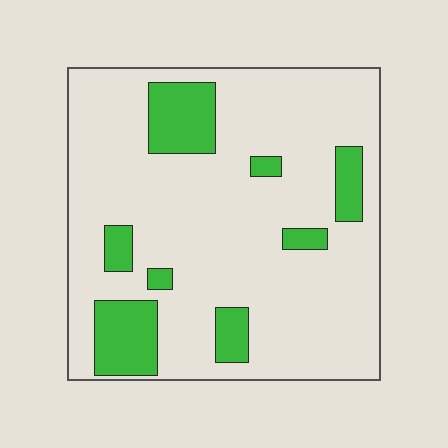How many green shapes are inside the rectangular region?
8.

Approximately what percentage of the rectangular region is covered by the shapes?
Approximately 20%.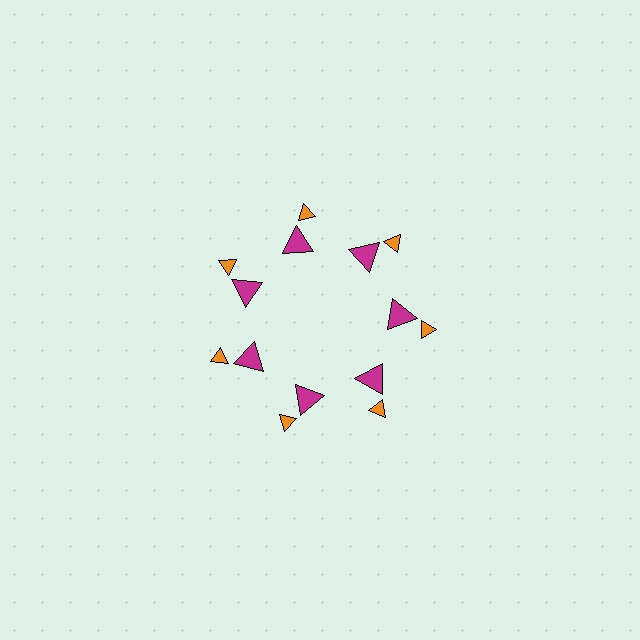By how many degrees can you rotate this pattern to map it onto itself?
The pattern maps onto itself every 51 degrees of rotation.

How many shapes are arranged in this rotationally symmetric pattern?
There are 14 shapes, arranged in 7 groups of 2.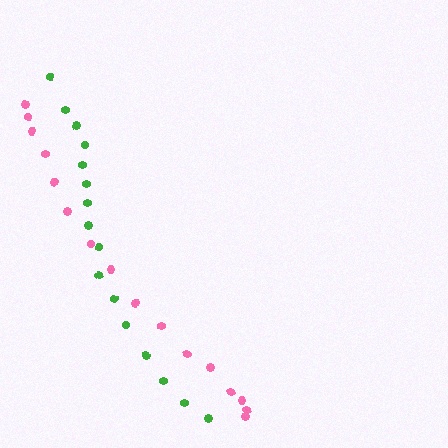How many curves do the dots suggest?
There are 2 distinct paths.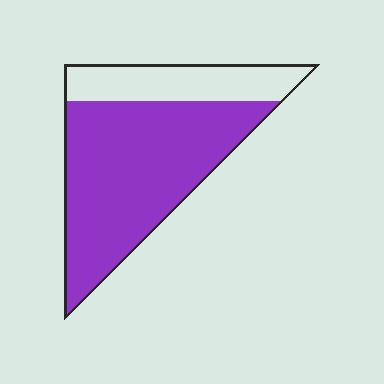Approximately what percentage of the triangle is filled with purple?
Approximately 75%.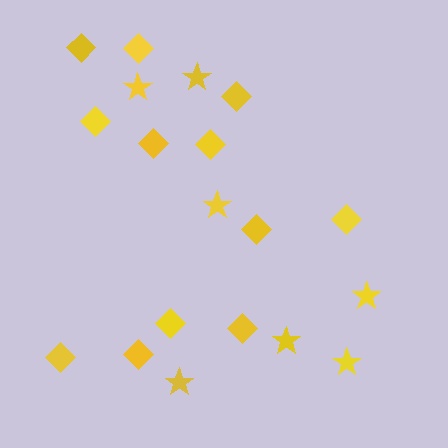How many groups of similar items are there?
There are 2 groups: one group of stars (7) and one group of diamonds (12).